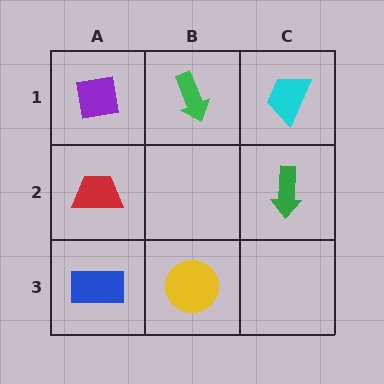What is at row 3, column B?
A yellow circle.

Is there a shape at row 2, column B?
No, that cell is empty.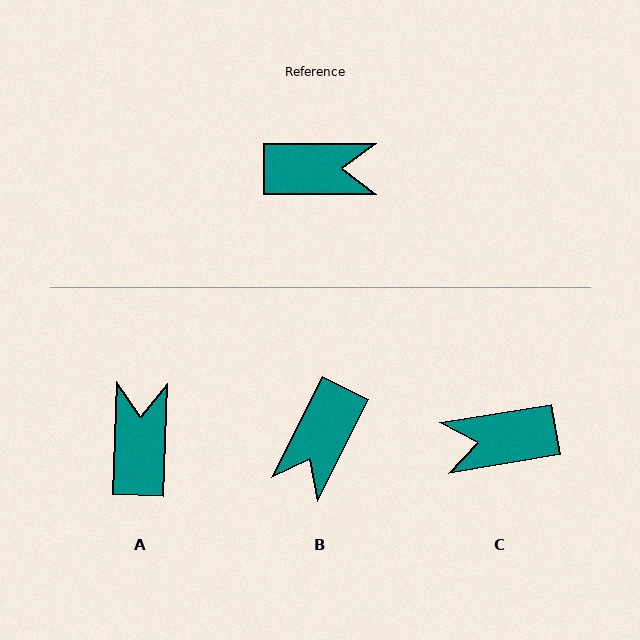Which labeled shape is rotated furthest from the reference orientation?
C, about 170 degrees away.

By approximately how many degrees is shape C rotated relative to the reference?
Approximately 170 degrees clockwise.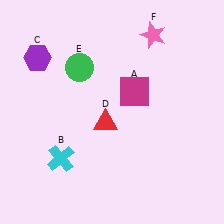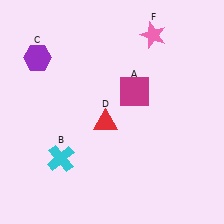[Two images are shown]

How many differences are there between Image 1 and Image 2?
There is 1 difference between the two images.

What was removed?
The green circle (E) was removed in Image 2.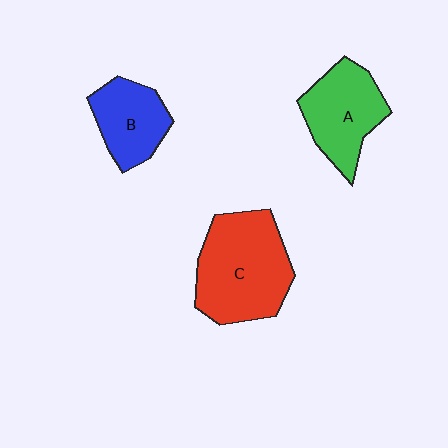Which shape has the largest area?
Shape C (red).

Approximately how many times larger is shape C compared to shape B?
Approximately 1.8 times.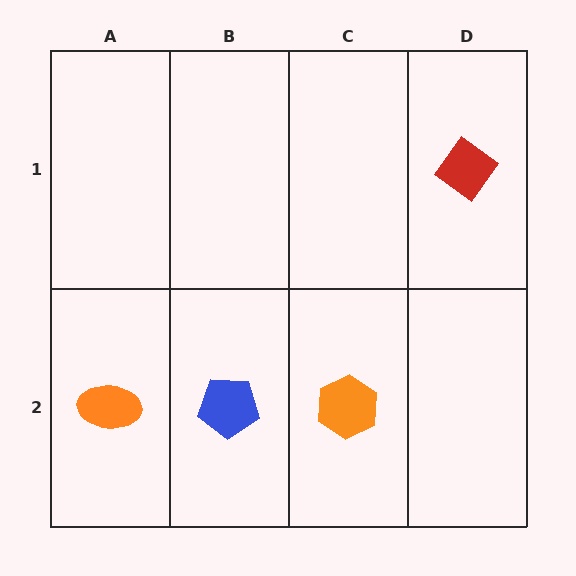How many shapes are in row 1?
1 shape.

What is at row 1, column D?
A red diamond.